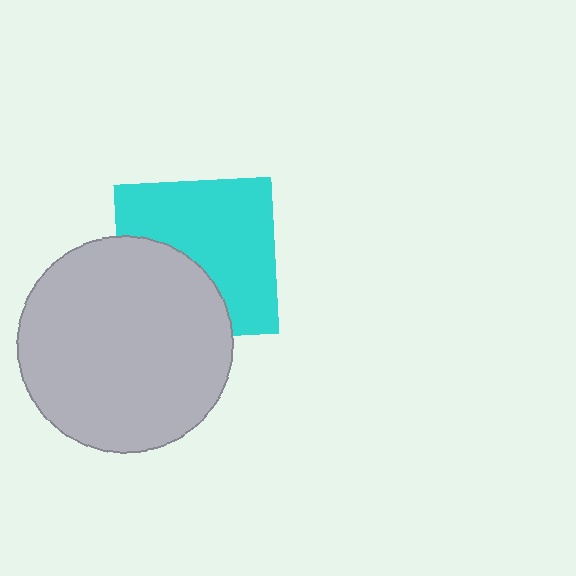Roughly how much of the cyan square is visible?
About half of it is visible (roughly 63%).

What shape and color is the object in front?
The object in front is a light gray circle.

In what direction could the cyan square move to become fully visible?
The cyan square could move toward the upper-right. That would shift it out from behind the light gray circle entirely.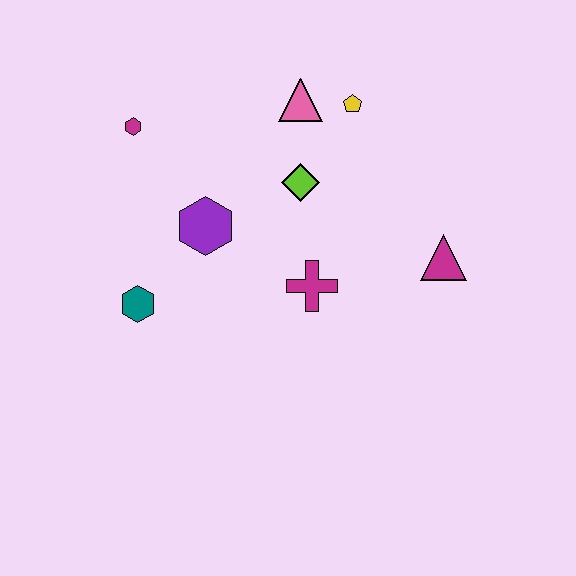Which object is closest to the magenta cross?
The lime diamond is closest to the magenta cross.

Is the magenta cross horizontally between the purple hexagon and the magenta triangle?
Yes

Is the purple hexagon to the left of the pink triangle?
Yes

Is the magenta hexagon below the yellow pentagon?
Yes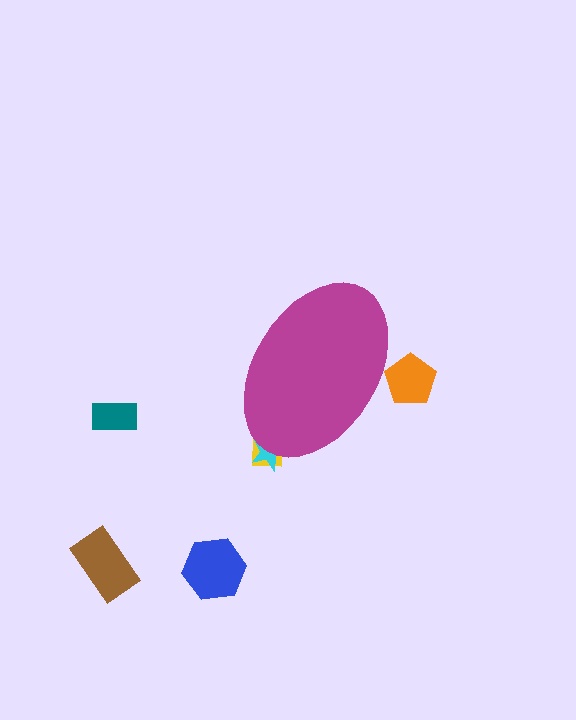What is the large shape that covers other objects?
A magenta ellipse.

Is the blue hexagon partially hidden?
No, the blue hexagon is fully visible.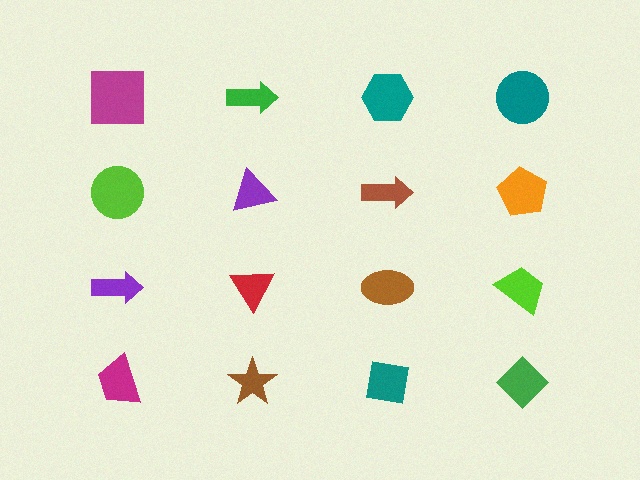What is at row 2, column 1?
A lime circle.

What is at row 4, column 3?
A teal square.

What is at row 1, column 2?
A green arrow.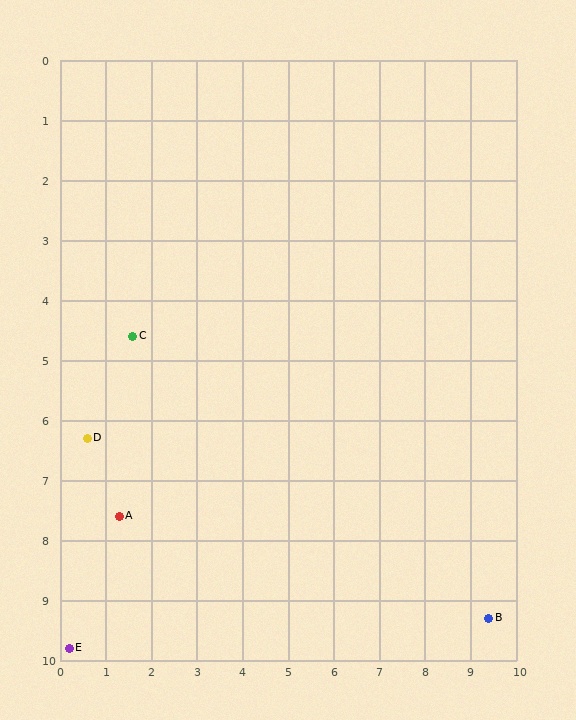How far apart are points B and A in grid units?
Points B and A are about 8.3 grid units apart.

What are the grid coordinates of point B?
Point B is at approximately (9.4, 9.3).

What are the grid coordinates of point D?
Point D is at approximately (0.6, 6.3).